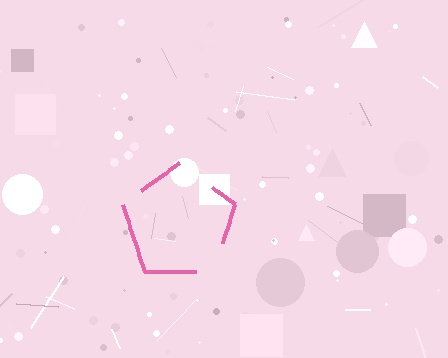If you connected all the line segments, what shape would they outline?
They would outline a pentagon.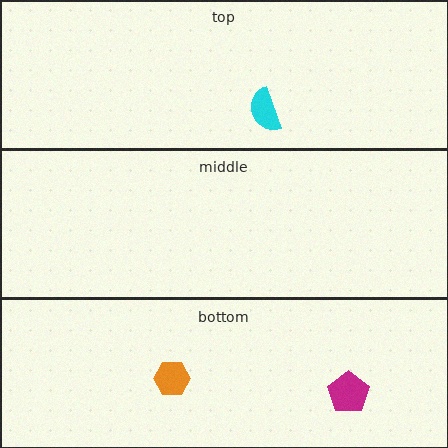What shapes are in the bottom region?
The orange hexagon, the magenta pentagon.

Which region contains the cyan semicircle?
The top region.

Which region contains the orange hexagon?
The bottom region.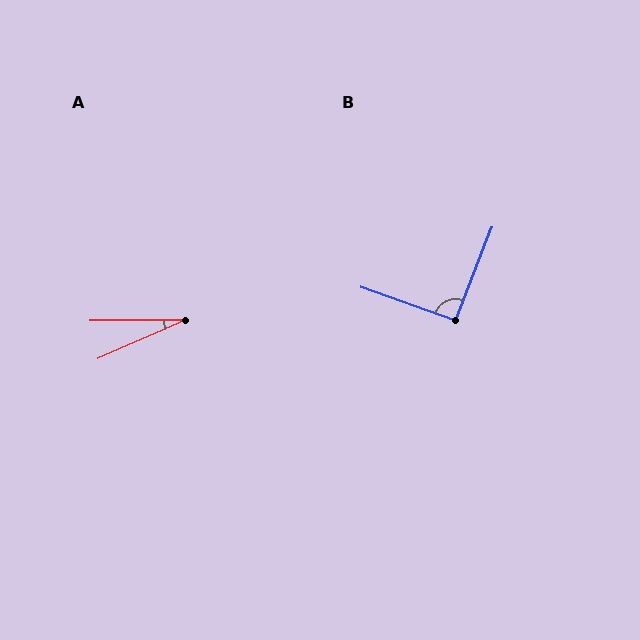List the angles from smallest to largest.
A (24°), B (92°).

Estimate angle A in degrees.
Approximately 24 degrees.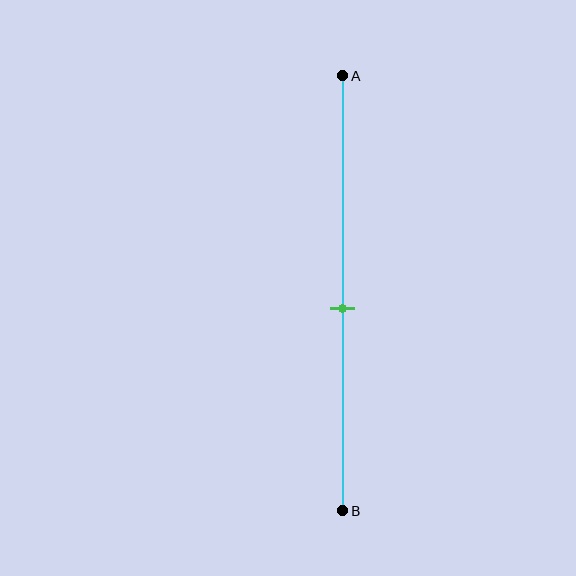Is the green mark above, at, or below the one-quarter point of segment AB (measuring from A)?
The green mark is below the one-quarter point of segment AB.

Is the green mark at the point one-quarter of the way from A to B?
No, the mark is at about 55% from A, not at the 25% one-quarter point.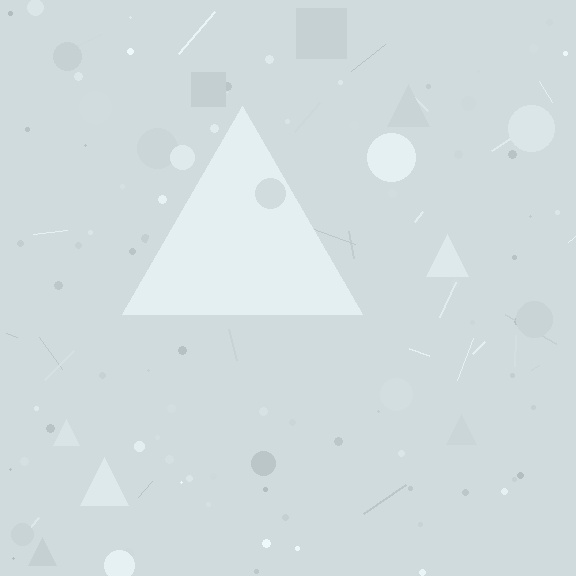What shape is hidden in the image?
A triangle is hidden in the image.